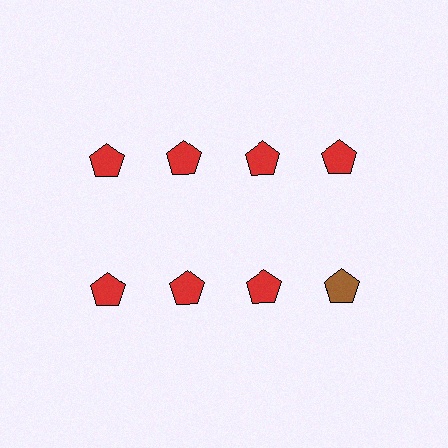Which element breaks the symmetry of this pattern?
The brown pentagon in the second row, second from right column breaks the symmetry. All other shapes are red pentagons.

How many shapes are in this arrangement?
There are 8 shapes arranged in a grid pattern.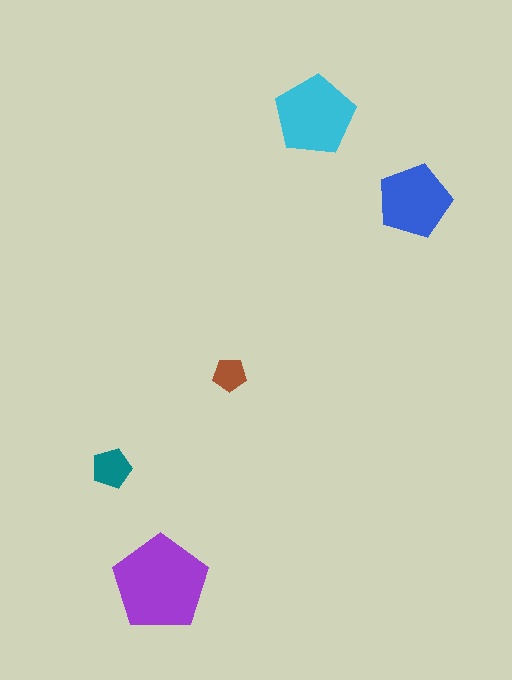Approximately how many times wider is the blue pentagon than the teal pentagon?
About 2 times wider.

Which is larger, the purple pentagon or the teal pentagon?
The purple one.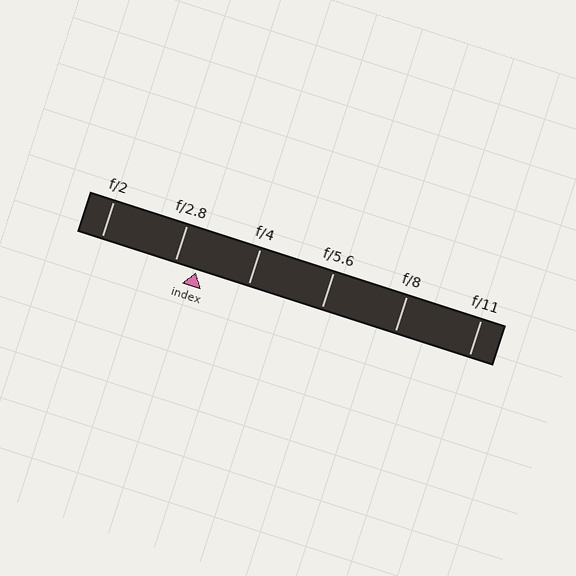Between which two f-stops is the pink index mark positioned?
The index mark is between f/2.8 and f/4.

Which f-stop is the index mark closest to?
The index mark is closest to f/2.8.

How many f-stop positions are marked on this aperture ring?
There are 6 f-stop positions marked.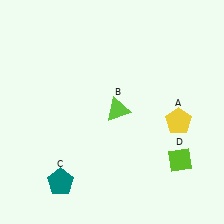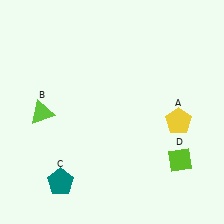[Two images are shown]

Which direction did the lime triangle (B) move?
The lime triangle (B) moved left.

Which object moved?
The lime triangle (B) moved left.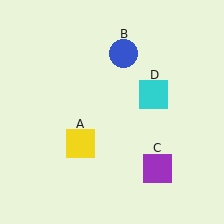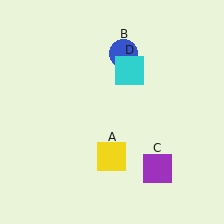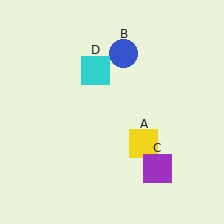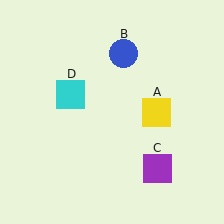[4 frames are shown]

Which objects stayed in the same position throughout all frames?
Blue circle (object B) and purple square (object C) remained stationary.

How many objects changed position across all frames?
2 objects changed position: yellow square (object A), cyan square (object D).